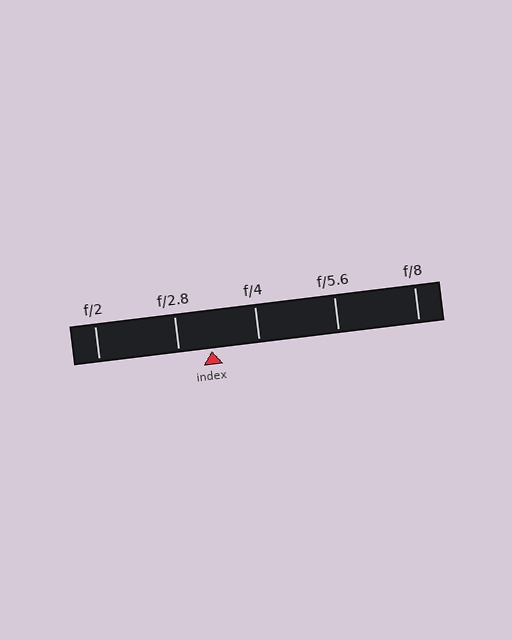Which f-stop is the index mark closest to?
The index mark is closest to f/2.8.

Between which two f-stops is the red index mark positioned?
The index mark is between f/2.8 and f/4.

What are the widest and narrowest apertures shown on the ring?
The widest aperture shown is f/2 and the narrowest is f/8.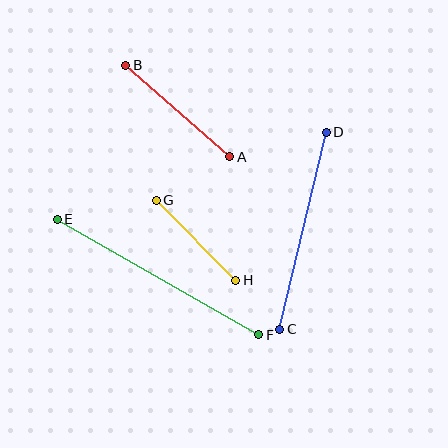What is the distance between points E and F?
The distance is approximately 232 pixels.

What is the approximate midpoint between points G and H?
The midpoint is at approximately (196, 240) pixels.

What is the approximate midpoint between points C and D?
The midpoint is at approximately (303, 231) pixels.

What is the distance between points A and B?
The distance is approximately 138 pixels.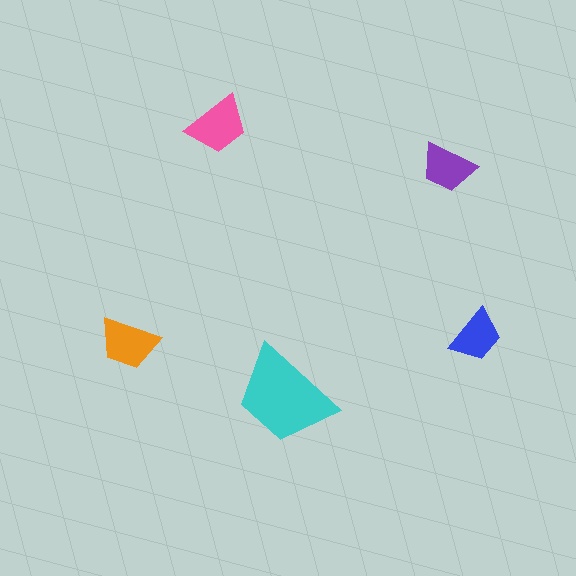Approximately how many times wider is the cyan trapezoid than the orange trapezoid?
About 1.5 times wider.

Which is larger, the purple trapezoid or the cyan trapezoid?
The cyan one.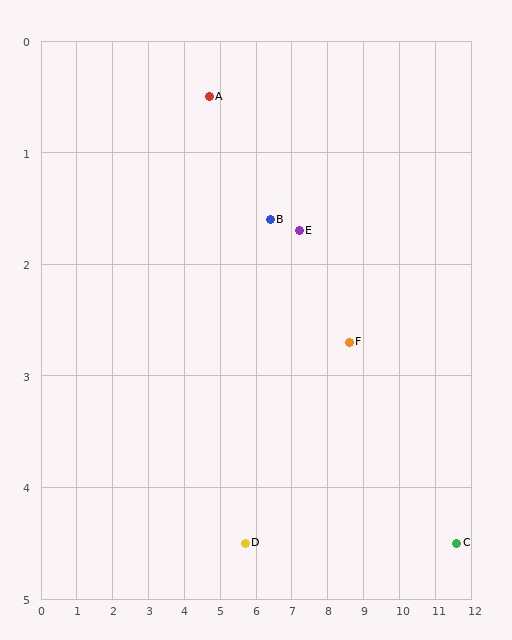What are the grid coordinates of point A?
Point A is at approximately (4.7, 0.5).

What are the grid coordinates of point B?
Point B is at approximately (6.4, 1.6).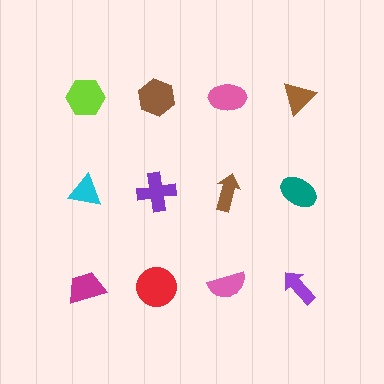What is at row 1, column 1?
A lime hexagon.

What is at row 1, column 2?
A brown hexagon.